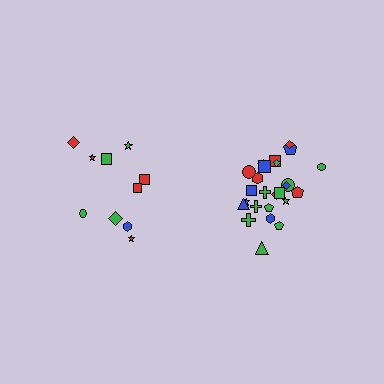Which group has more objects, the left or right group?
The right group.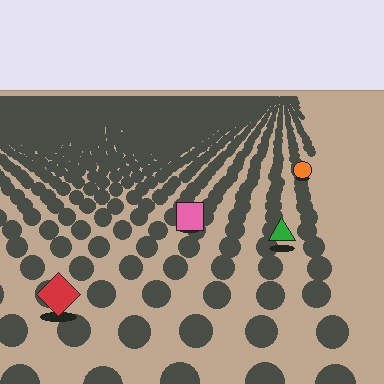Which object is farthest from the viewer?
The orange circle is farthest from the viewer. It appears smaller and the ground texture around it is denser.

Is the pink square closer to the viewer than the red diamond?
No. The red diamond is closer — you can tell from the texture gradient: the ground texture is coarser near it.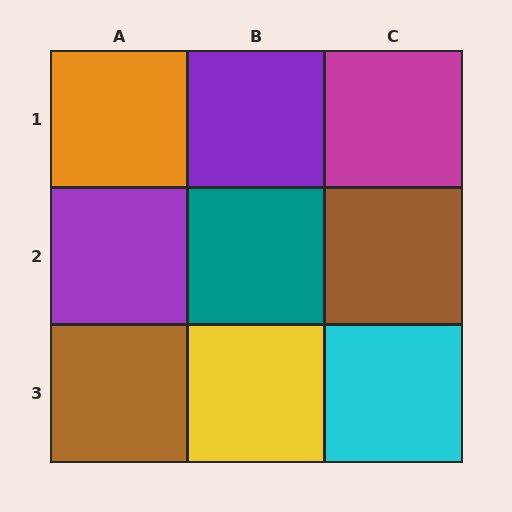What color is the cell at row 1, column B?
Purple.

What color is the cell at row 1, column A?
Orange.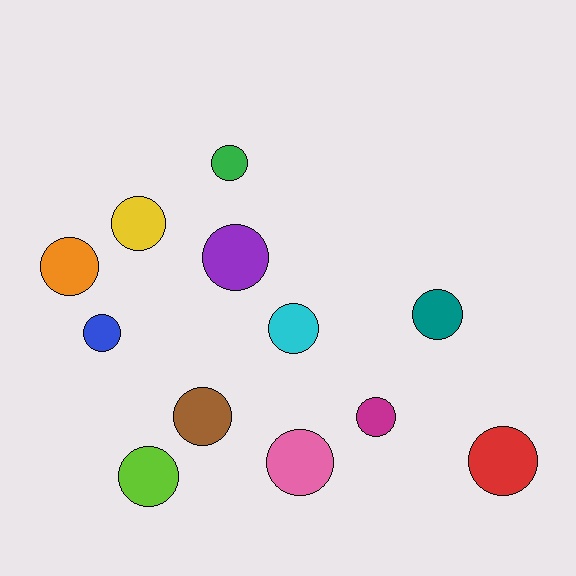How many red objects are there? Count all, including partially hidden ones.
There is 1 red object.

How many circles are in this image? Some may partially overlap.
There are 12 circles.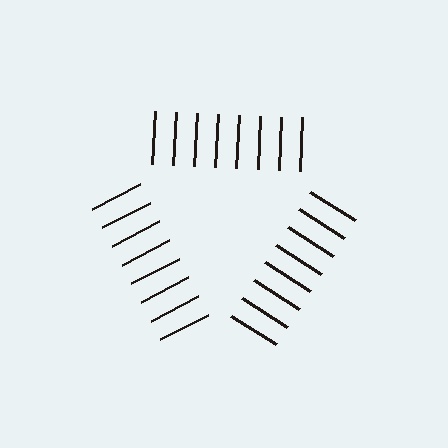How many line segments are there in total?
24 — 8 along each of the 3 edges.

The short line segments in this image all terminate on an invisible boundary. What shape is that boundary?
An illusory triangle — the line segments terminate on its edges but no continuous stroke is drawn.